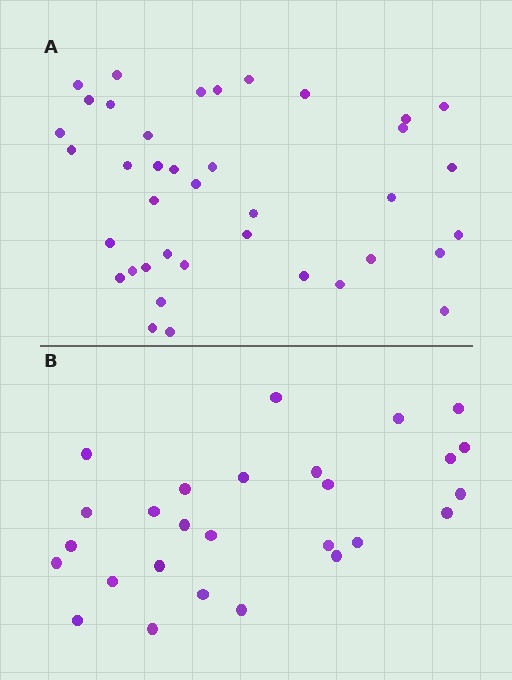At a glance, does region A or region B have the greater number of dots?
Region A (the top region) has more dots.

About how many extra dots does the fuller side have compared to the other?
Region A has roughly 12 or so more dots than region B.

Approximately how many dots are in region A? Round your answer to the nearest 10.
About 40 dots. (The exact count is 39, which rounds to 40.)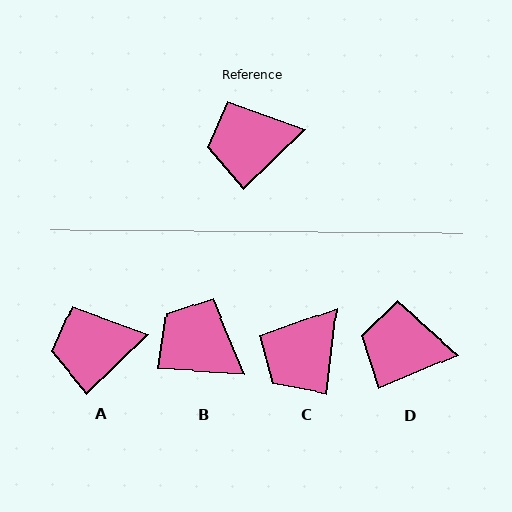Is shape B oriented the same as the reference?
No, it is off by about 48 degrees.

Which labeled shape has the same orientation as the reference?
A.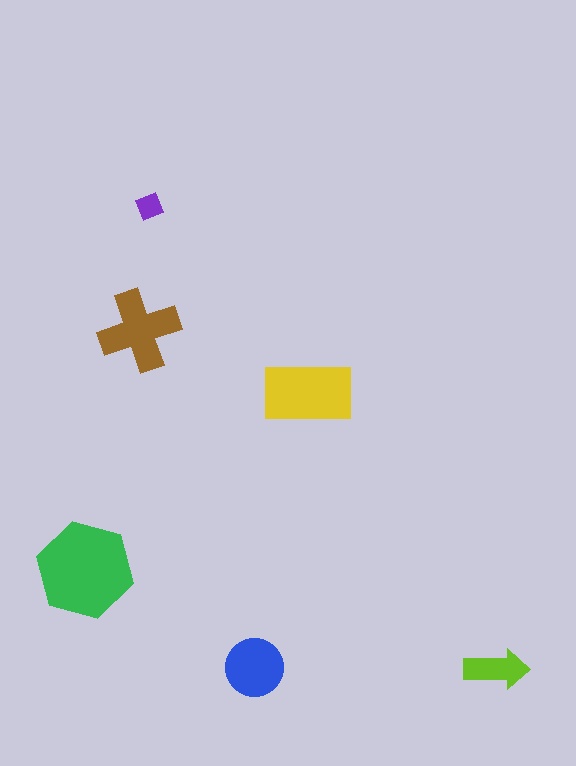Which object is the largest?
The green hexagon.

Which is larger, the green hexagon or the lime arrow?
The green hexagon.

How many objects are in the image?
There are 6 objects in the image.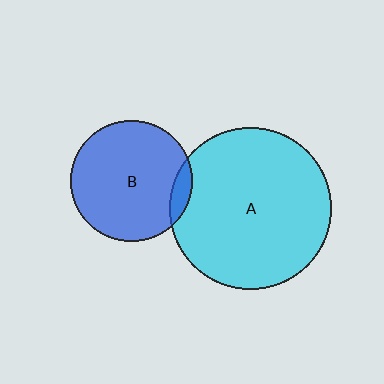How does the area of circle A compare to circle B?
Approximately 1.8 times.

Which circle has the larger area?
Circle A (cyan).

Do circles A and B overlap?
Yes.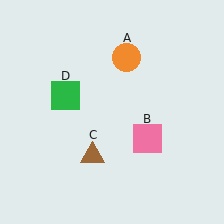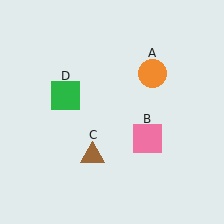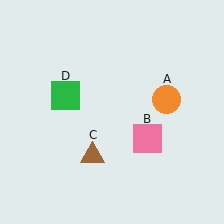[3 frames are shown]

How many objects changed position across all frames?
1 object changed position: orange circle (object A).